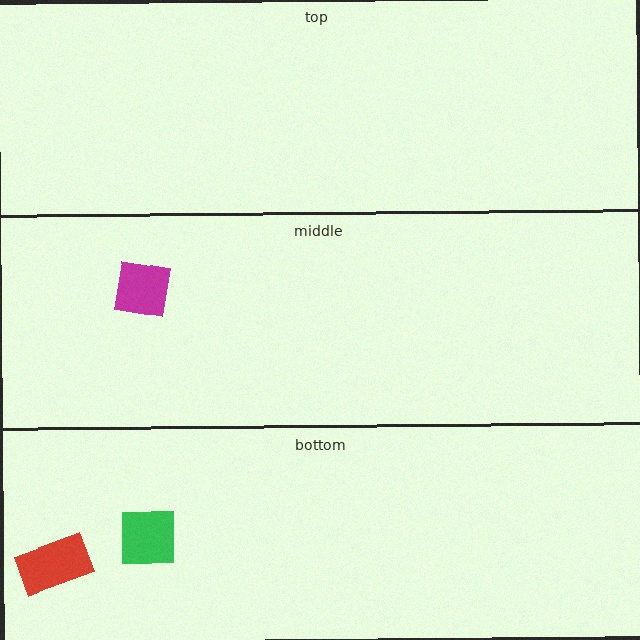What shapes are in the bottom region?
The green square, the red rectangle.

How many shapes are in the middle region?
1.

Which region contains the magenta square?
The middle region.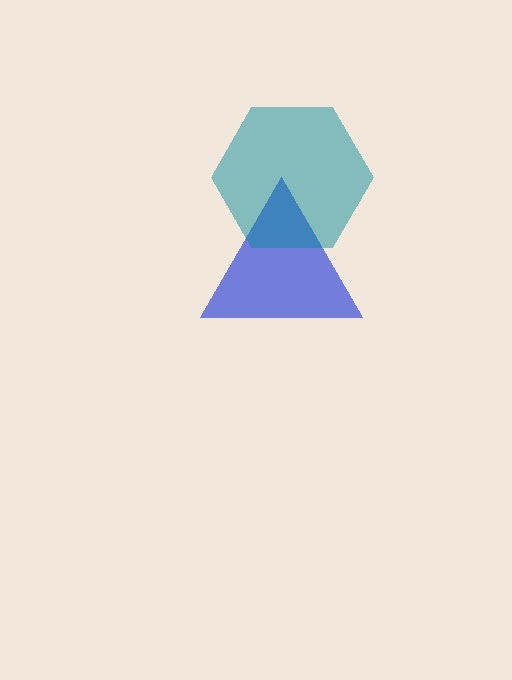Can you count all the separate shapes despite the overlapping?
Yes, there are 2 separate shapes.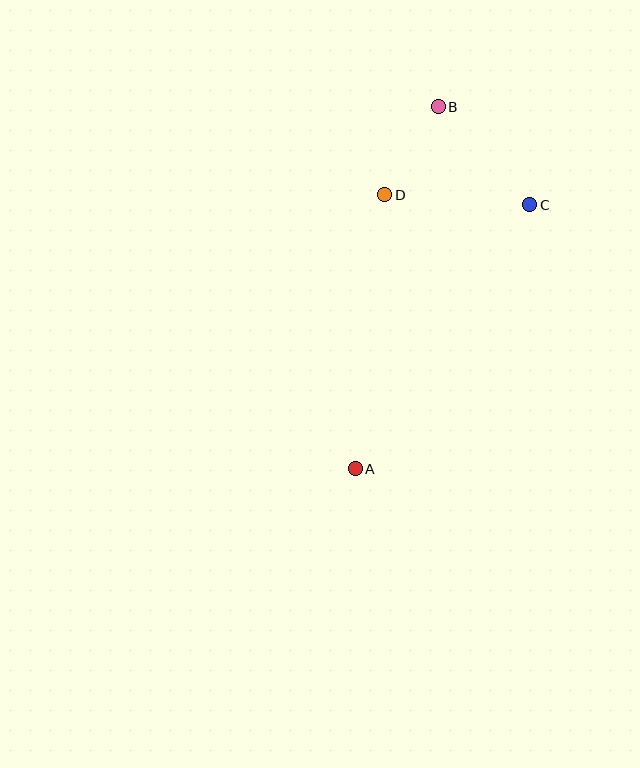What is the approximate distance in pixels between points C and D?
The distance between C and D is approximately 146 pixels.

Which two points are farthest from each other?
Points A and B are farthest from each other.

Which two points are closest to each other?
Points B and D are closest to each other.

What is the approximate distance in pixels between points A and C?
The distance between A and C is approximately 317 pixels.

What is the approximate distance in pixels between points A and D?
The distance between A and D is approximately 276 pixels.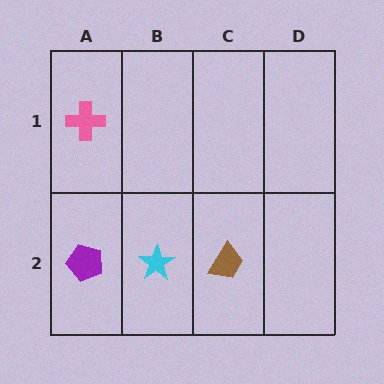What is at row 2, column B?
A cyan star.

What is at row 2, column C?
A brown trapezoid.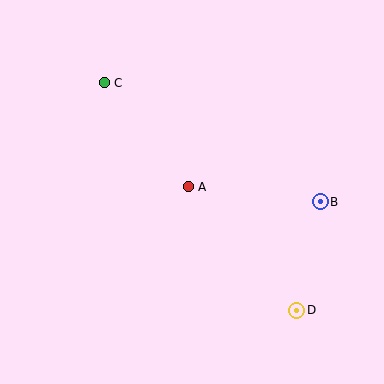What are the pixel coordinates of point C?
Point C is at (104, 83).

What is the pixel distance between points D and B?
The distance between D and B is 111 pixels.